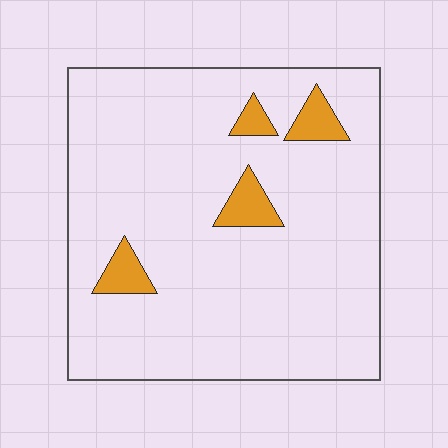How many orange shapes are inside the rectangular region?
4.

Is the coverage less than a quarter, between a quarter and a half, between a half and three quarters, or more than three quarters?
Less than a quarter.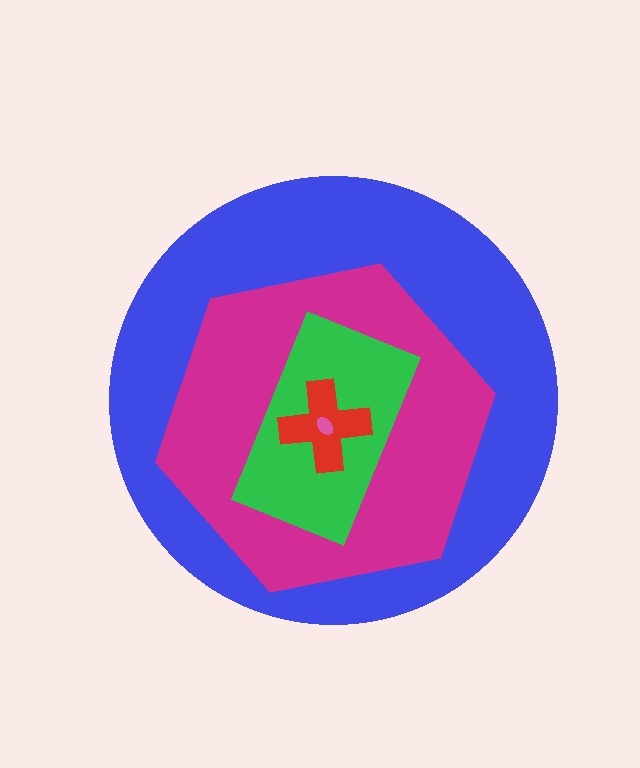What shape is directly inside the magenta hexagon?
The green rectangle.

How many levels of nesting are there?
5.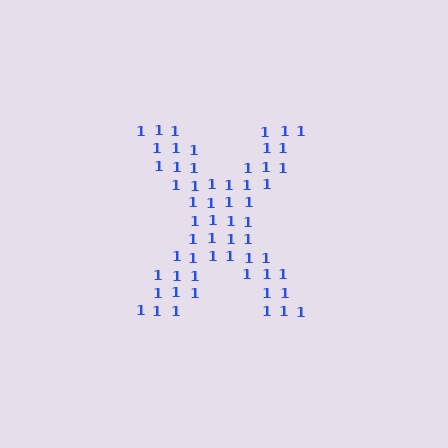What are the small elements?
The small elements are digit 1's.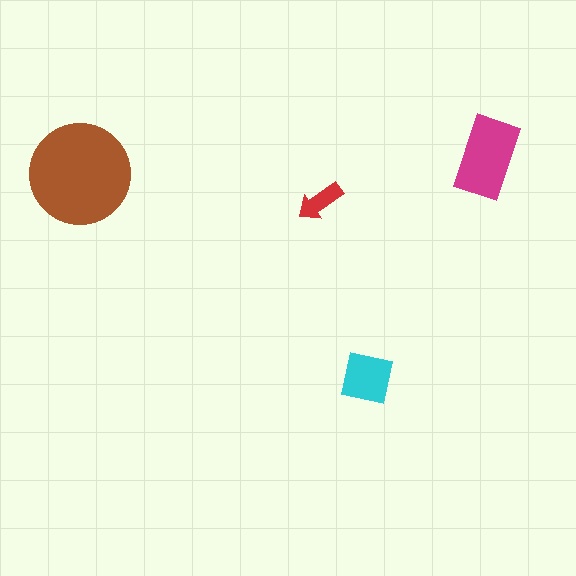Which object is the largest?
The brown circle.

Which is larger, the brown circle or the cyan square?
The brown circle.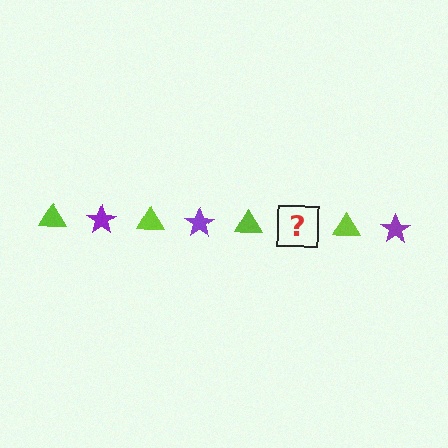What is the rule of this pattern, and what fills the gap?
The rule is that the pattern alternates between lime triangle and purple star. The gap should be filled with a purple star.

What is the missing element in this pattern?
The missing element is a purple star.